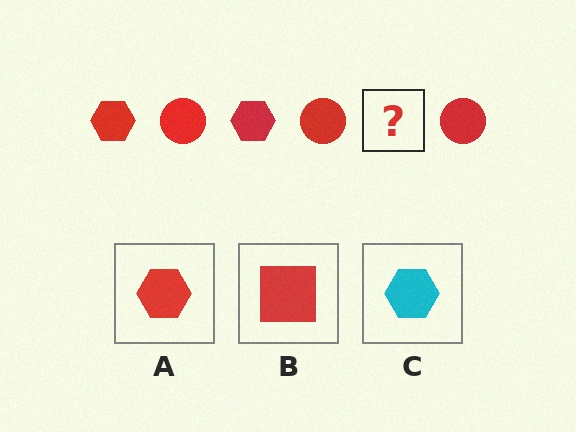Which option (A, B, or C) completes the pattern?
A.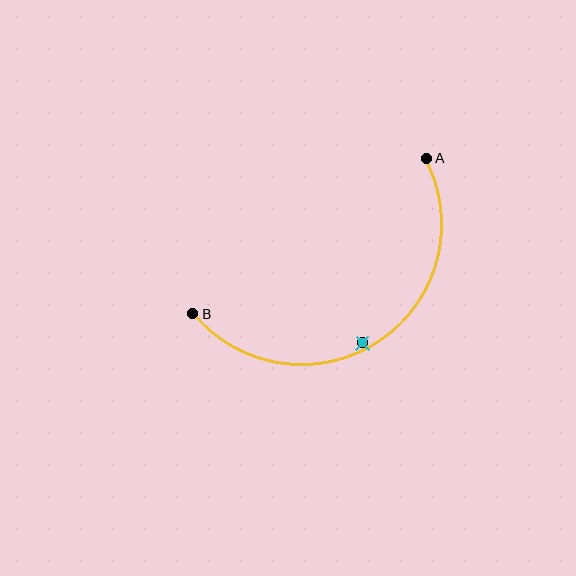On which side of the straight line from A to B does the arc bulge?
The arc bulges below the straight line connecting A and B.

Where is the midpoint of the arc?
The arc midpoint is the point on the curve farthest from the straight line joining A and B. It sits below that line.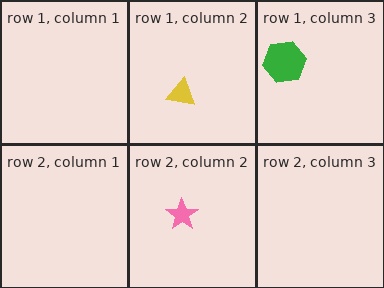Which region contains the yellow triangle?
The row 1, column 2 region.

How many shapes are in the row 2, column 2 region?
1.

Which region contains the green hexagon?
The row 1, column 3 region.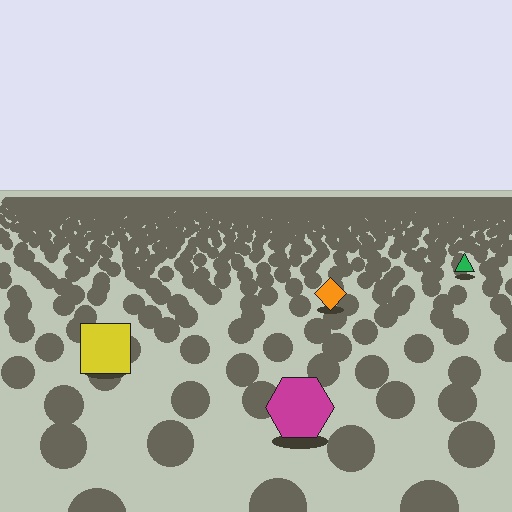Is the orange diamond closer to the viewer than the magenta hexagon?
No. The magenta hexagon is closer — you can tell from the texture gradient: the ground texture is coarser near it.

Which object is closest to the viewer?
The magenta hexagon is closest. The texture marks near it are larger and more spread out.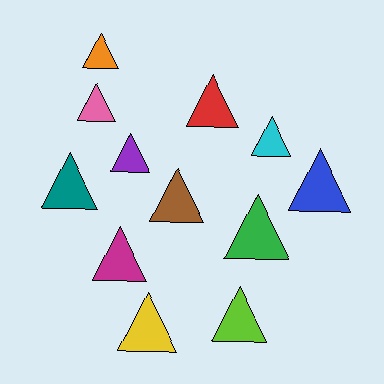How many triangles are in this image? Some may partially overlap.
There are 12 triangles.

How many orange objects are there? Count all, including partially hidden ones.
There is 1 orange object.